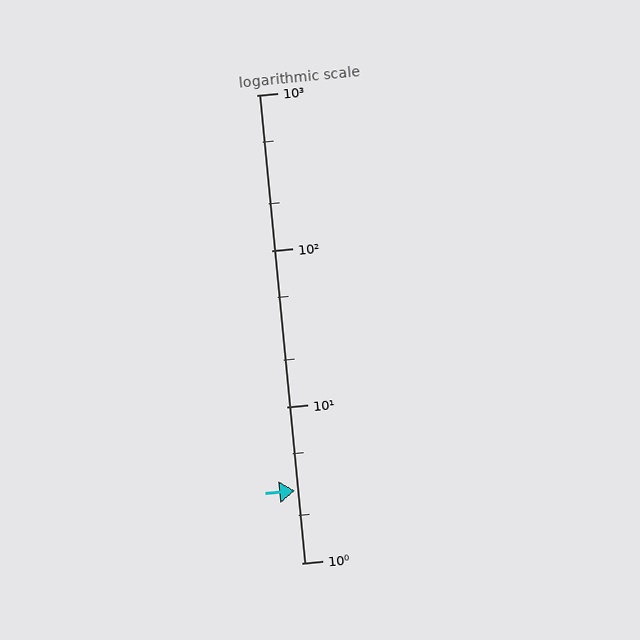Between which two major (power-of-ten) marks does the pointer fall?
The pointer is between 1 and 10.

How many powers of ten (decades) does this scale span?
The scale spans 3 decades, from 1 to 1000.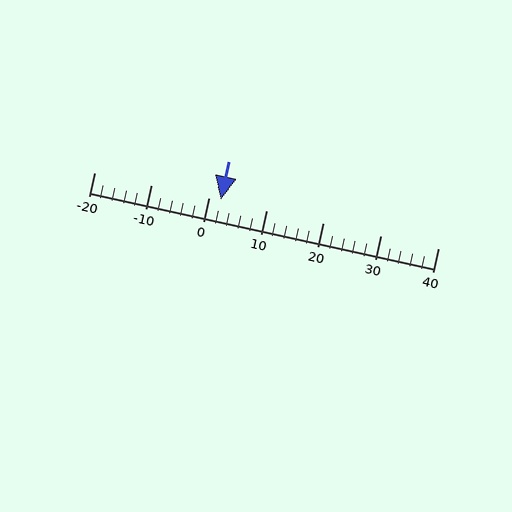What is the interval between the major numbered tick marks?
The major tick marks are spaced 10 units apart.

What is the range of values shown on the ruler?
The ruler shows values from -20 to 40.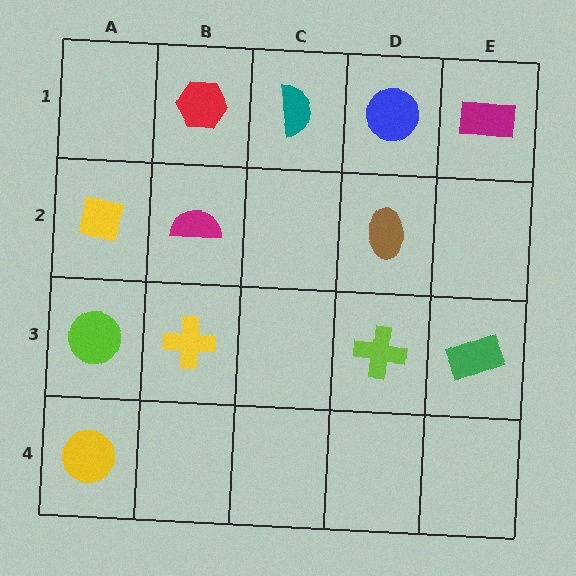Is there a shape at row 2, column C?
No, that cell is empty.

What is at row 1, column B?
A red hexagon.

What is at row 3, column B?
A yellow cross.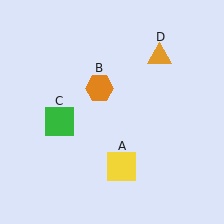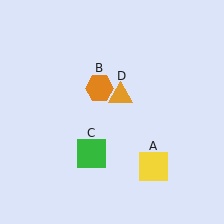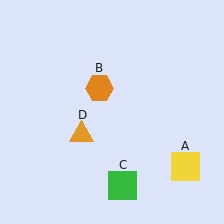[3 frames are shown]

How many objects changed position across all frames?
3 objects changed position: yellow square (object A), green square (object C), orange triangle (object D).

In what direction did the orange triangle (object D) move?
The orange triangle (object D) moved down and to the left.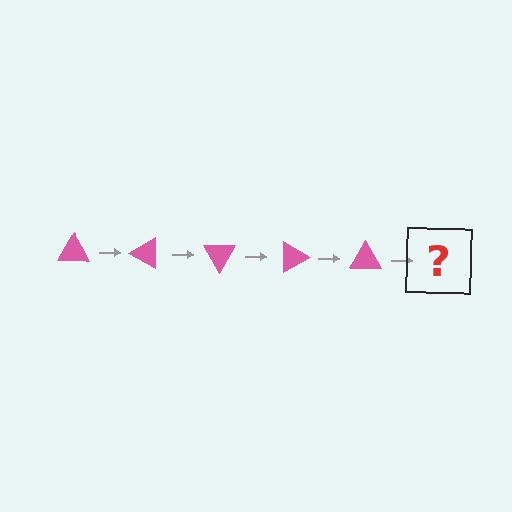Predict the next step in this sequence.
The next step is a pink triangle rotated 150 degrees.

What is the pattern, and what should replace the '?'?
The pattern is that the triangle rotates 30 degrees each step. The '?' should be a pink triangle rotated 150 degrees.